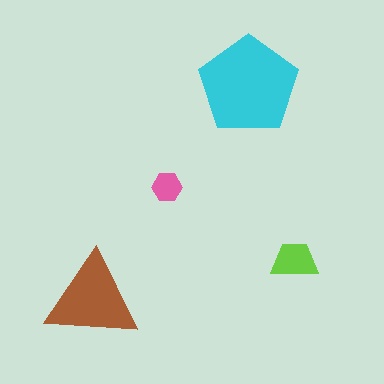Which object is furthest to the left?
The brown triangle is leftmost.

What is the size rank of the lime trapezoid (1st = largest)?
3rd.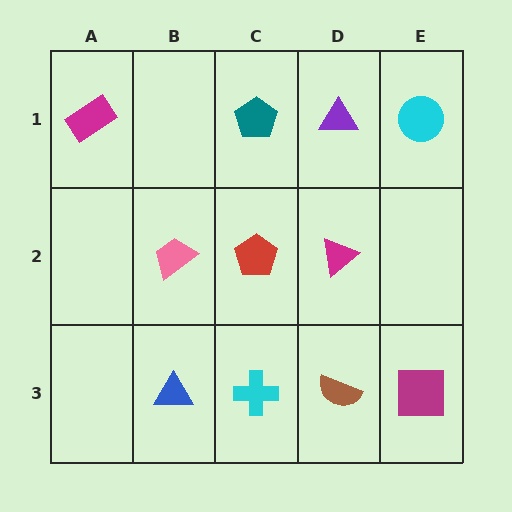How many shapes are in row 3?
4 shapes.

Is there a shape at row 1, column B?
No, that cell is empty.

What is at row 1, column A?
A magenta rectangle.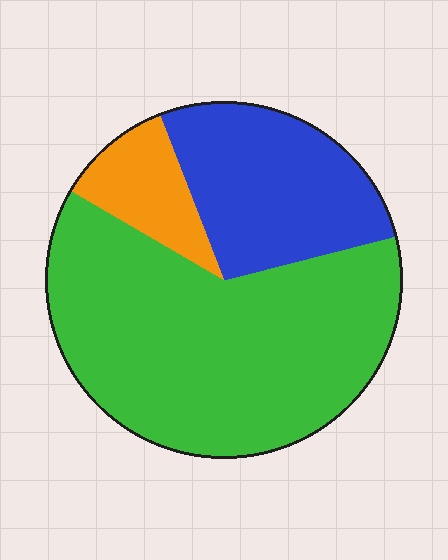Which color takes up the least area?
Orange, at roughly 10%.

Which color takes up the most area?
Green, at roughly 60%.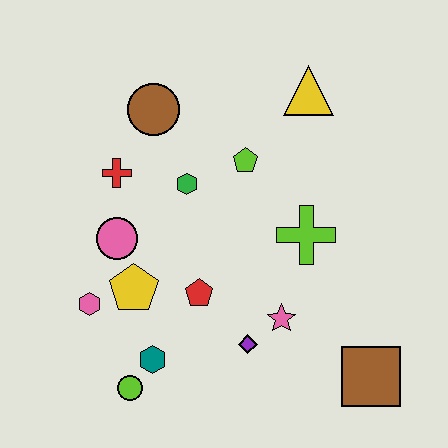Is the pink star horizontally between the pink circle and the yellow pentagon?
No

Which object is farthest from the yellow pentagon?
The yellow triangle is farthest from the yellow pentagon.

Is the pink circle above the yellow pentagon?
Yes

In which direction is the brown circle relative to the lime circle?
The brown circle is above the lime circle.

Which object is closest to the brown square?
The pink star is closest to the brown square.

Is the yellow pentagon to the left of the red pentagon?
Yes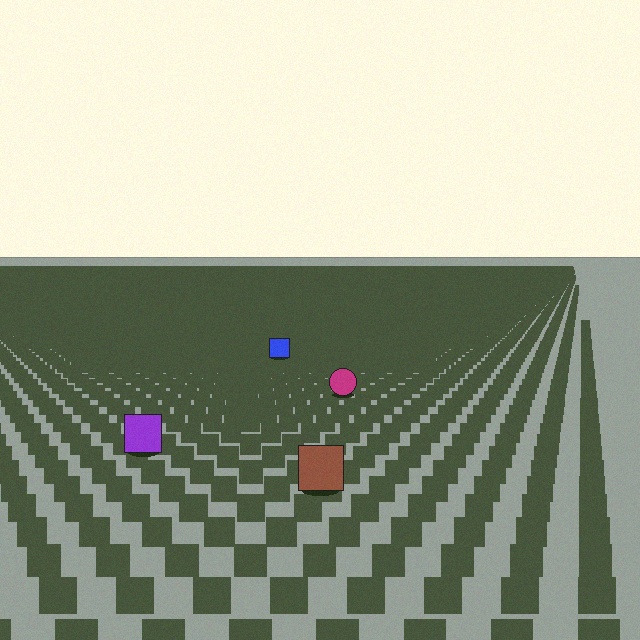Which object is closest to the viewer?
The brown square is closest. The texture marks near it are larger and more spread out.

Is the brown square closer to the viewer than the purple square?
Yes. The brown square is closer — you can tell from the texture gradient: the ground texture is coarser near it.